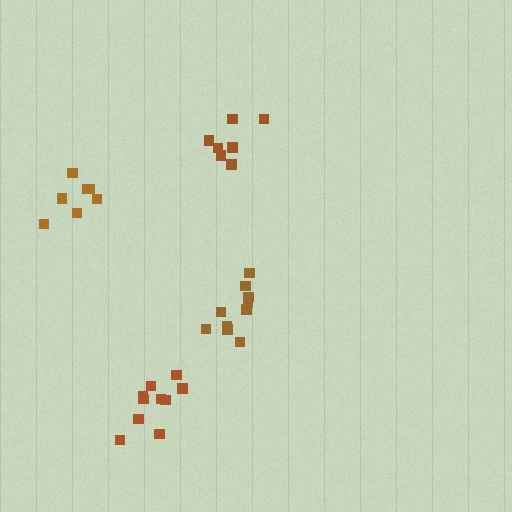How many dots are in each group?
Group 1: 10 dots, Group 2: 10 dots, Group 3: 7 dots, Group 4: 7 dots (34 total).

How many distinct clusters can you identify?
There are 4 distinct clusters.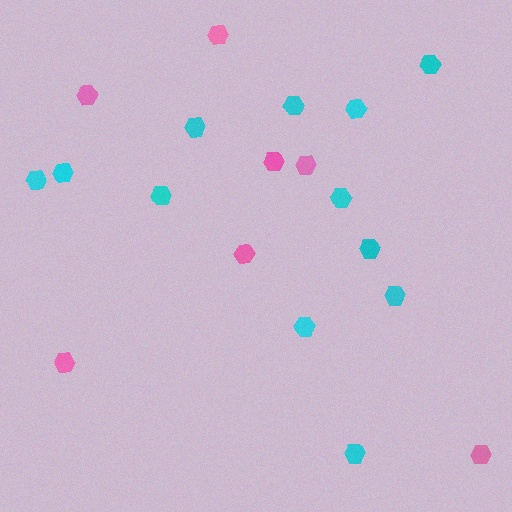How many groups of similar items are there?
There are 2 groups: one group of pink hexagons (7) and one group of cyan hexagons (12).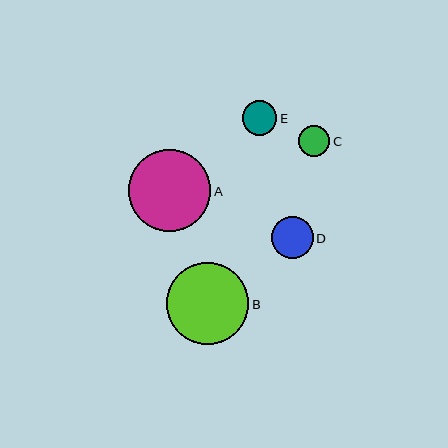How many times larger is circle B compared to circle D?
Circle B is approximately 2.0 times the size of circle D.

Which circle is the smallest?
Circle C is the smallest with a size of approximately 31 pixels.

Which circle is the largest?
Circle B is the largest with a size of approximately 82 pixels.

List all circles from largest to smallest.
From largest to smallest: B, A, D, E, C.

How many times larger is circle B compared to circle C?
Circle B is approximately 2.6 times the size of circle C.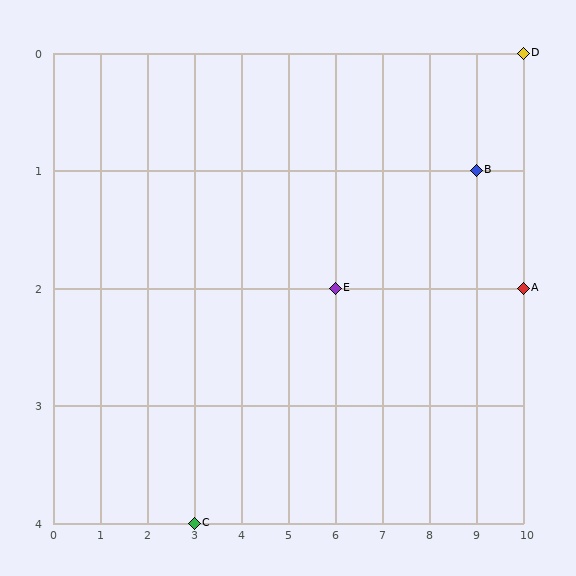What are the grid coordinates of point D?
Point D is at grid coordinates (10, 0).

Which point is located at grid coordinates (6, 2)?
Point E is at (6, 2).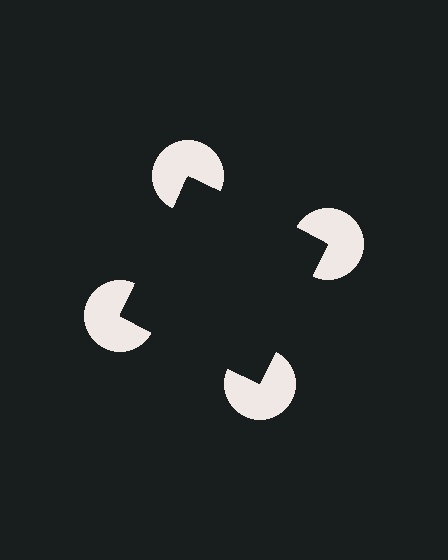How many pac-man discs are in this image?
There are 4 — one at each vertex of the illusory square.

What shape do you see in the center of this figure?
An illusory square — its edges are inferred from the aligned wedge cuts in the pac-man discs, not physically drawn.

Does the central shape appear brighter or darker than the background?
It typically appears slightly darker than the background, even though no actual brightness change is drawn.